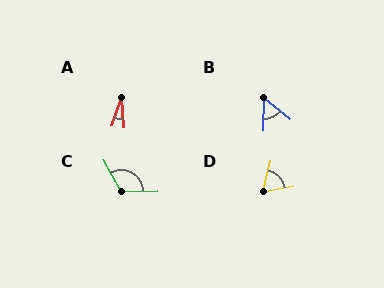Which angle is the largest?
C, at approximately 118 degrees.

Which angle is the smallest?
A, at approximately 25 degrees.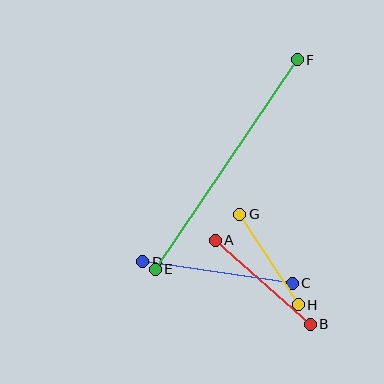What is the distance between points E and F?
The distance is approximately 253 pixels.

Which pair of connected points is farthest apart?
Points E and F are farthest apart.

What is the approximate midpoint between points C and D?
The midpoint is at approximately (218, 272) pixels.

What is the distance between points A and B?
The distance is approximately 127 pixels.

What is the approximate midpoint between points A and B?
The midpoint is at approximately (263, 282) pixels.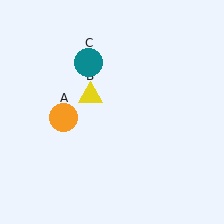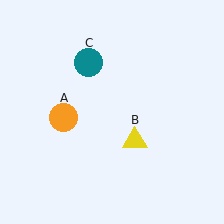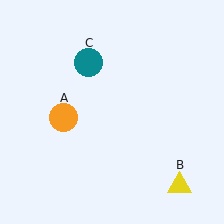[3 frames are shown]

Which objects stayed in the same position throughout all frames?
Orange circle (object A) and teal circle (object C) remained stationary.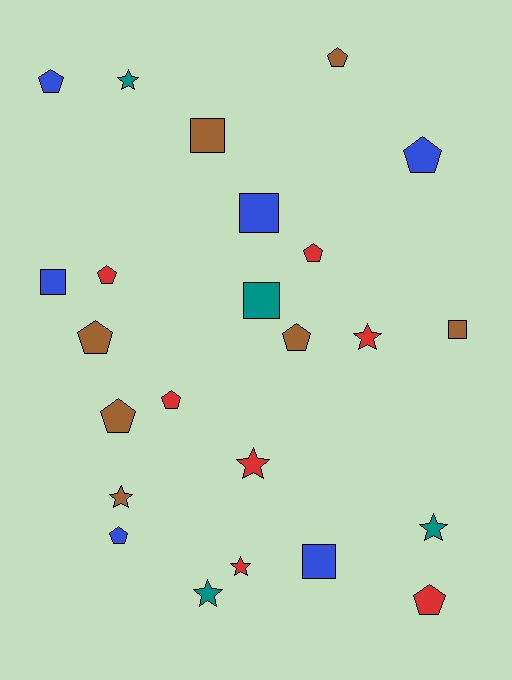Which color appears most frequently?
Red, with 7 objects.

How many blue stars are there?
There are no blue stars.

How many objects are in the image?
There are 24 objects.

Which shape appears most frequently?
Pentagon, with 11 objects.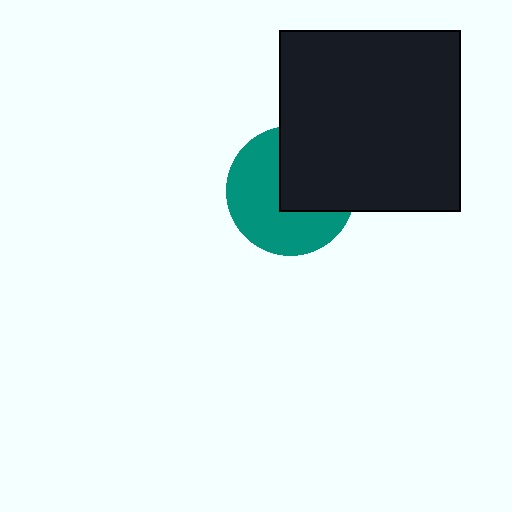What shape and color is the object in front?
The object in front is a black square.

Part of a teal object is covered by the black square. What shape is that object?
It is a circle.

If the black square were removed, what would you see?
You would see the complete teal circle.